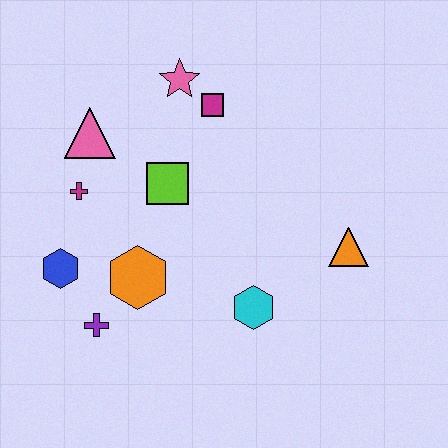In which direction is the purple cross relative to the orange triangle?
The purple cross is to the left of the orange triangle.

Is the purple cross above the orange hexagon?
No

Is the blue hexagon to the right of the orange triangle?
No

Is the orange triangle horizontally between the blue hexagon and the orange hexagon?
No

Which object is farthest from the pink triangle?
The orange triangle is farthest from the pink triangle.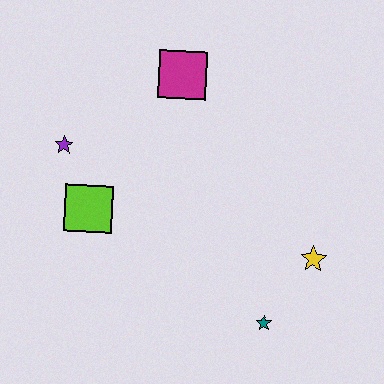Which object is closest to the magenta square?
The purple star is closest to the magenta square.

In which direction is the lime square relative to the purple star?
The lime square is below the purple star.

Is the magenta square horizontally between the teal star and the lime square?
Yes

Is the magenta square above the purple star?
Yes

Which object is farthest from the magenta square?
The teal star is farthest from the magenta square.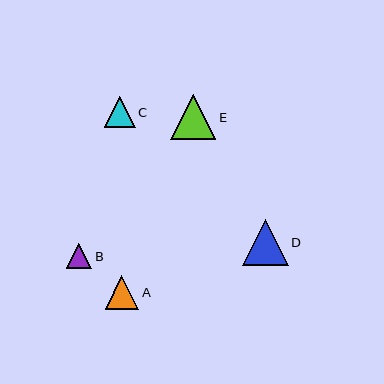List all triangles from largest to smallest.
From largest to smallest: D, E, A, C, B.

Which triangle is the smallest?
Triangle B is the smallest with a size of approximately 25 pixels.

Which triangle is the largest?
Triangle D is the largest with a size of approximately 46 pixels.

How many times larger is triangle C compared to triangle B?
Triangle C is approximately 1.2 times the size of triangle B.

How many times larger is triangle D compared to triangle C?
Triangle D is approximately 1.5 times the size of triangle C.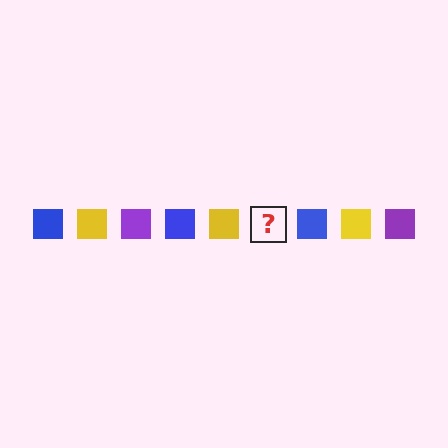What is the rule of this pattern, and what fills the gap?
The rule is that the pattern cycles through blue, yellow, purple squares. The gap should be filled with a purple square.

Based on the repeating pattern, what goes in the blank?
The blank should be a purple square.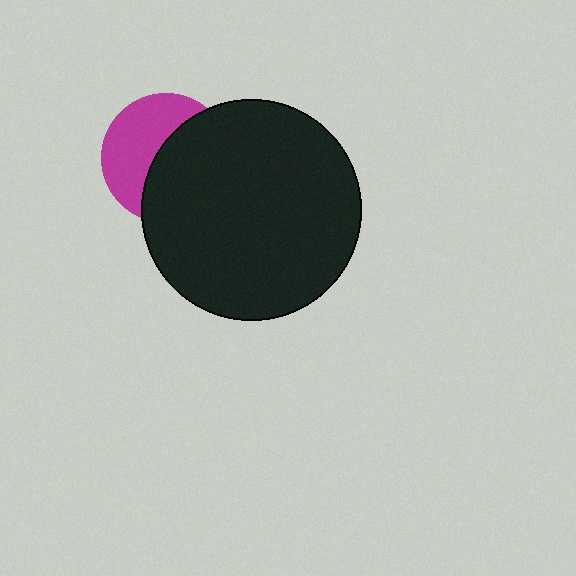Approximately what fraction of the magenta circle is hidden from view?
Roughly 54% of the magenta circle is hidden behind the black circle.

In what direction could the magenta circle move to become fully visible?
The magenta circle could move left. That would shift it out from behind the black circle entirely.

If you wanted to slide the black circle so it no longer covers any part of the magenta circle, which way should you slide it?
Slide it right — that is the most direct way to separate the two shapes.